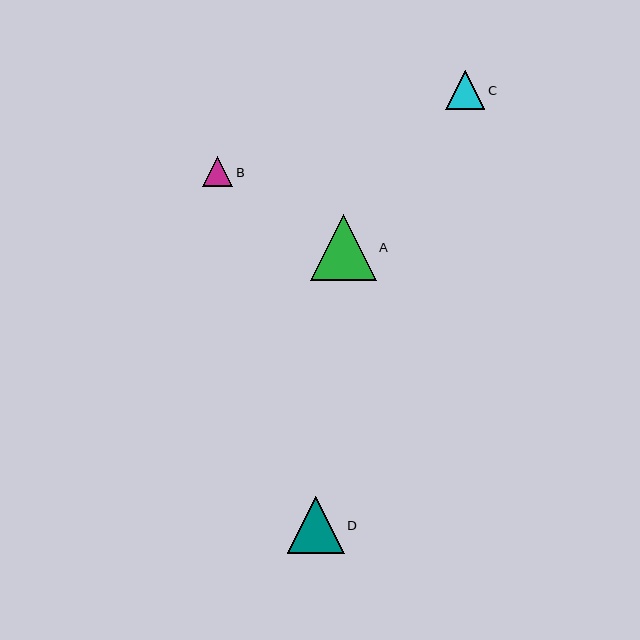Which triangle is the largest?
Triangle A is the largest with a size of approximately 66 pixels.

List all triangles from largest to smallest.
From largest to smallest: A, D, C, B.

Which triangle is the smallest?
Triangle B is the smallest with a size of approximately 30 pixels.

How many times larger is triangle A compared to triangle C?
Triangle A is approximately 1.7 times the size of triangle C.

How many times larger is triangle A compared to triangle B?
Triangle A is approximately 2.2 times the size of triangle B.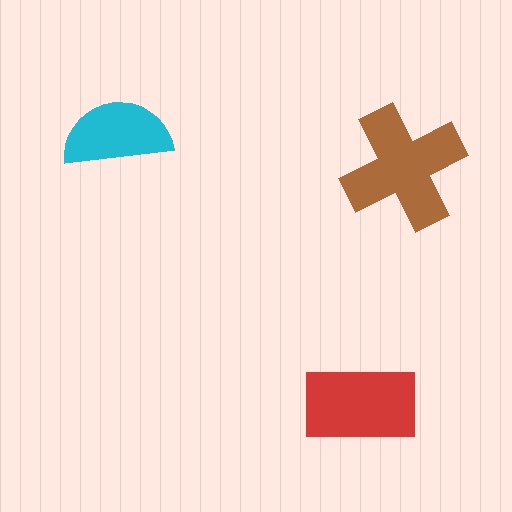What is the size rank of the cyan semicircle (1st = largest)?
3rd.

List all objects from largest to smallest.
The brown cross, the red rectangle, the cyan semicircle.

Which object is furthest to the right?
The brown cross is rightmost.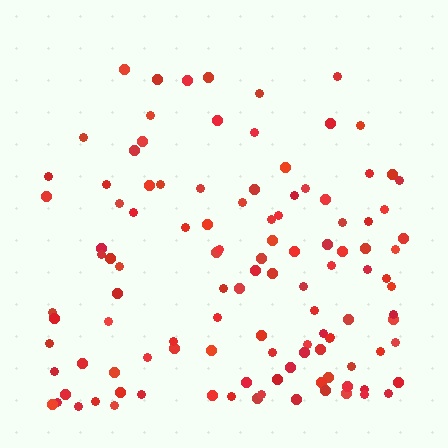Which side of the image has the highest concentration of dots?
The bottom.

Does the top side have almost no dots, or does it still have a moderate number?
Still a moderate number, just noticeably fewer than the bottom.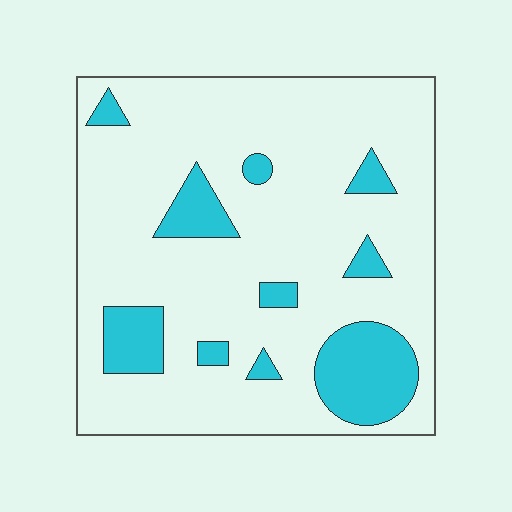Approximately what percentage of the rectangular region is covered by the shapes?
Approximately 20%.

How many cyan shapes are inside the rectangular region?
10.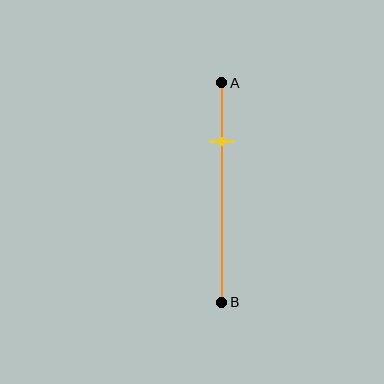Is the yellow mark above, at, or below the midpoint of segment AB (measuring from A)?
The yellow mark is above the midpoint of segment AB.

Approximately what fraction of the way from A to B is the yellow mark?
The yellow mark is approximately 25% of the way from A to B.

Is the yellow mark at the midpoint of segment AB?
No, the mark is at about 25% from A, not at the 50% midpoint.